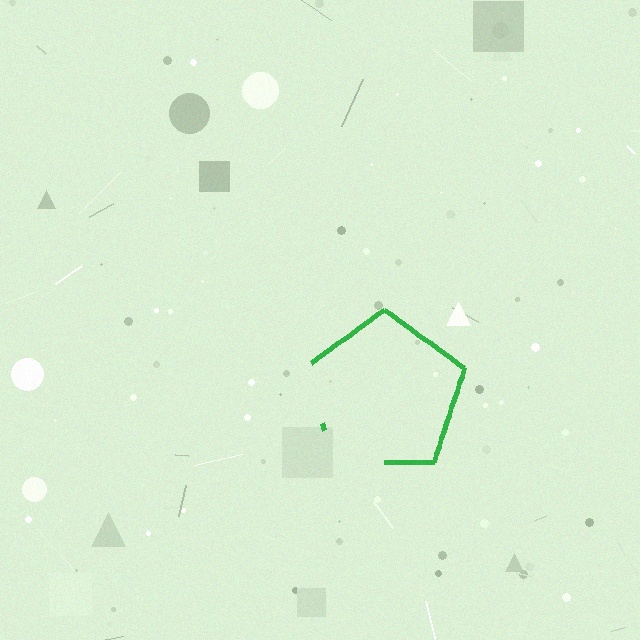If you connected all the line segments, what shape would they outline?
They would outline a pentagon.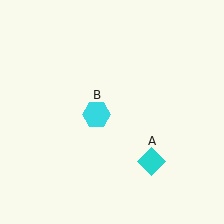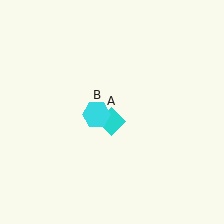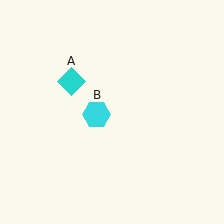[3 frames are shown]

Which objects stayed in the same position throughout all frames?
Cyan hexagon (object B) remained stationary.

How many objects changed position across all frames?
1 object changed position: cyan diamond (object A).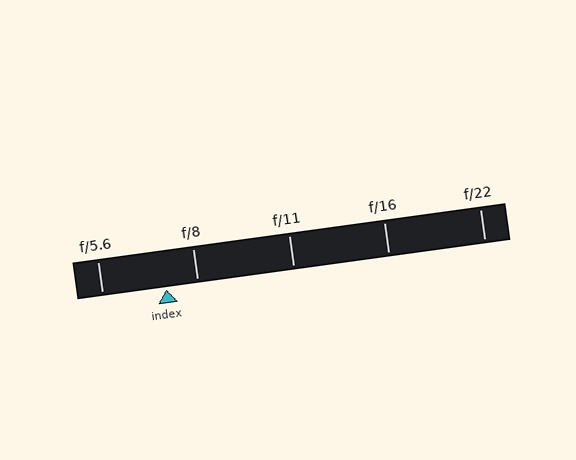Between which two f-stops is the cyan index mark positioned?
The index mark is between f/5.6 and f/8.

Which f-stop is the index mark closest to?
The index mark is closest to f/8.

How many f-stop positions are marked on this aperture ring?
There are 5 f-stop positions marked.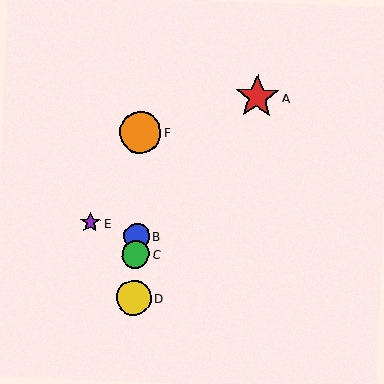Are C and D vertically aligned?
Yes, both are at x≈136.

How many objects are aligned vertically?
4 objects (B, C, D, F) are aligned vertically.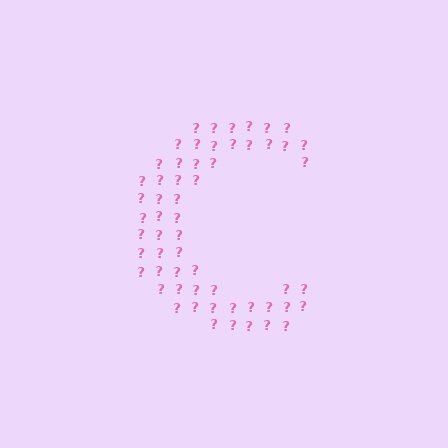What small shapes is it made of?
It is made of small question marks.